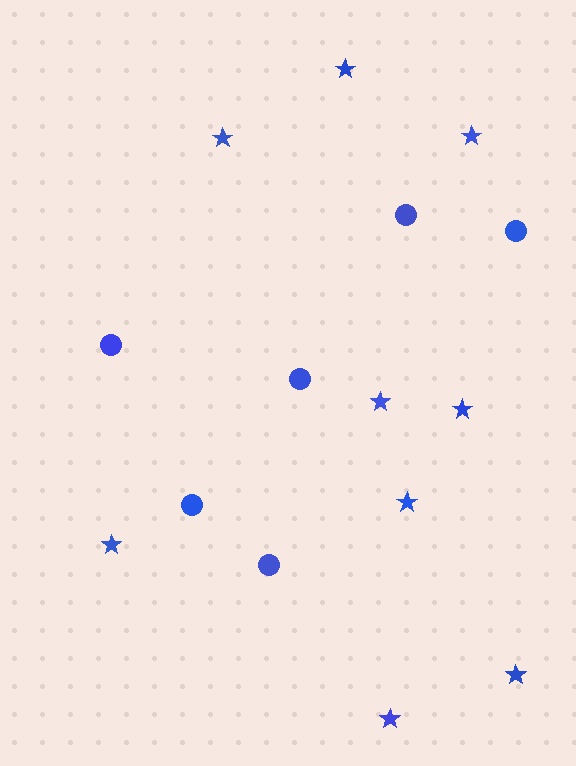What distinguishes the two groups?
There are 2 groups: one group of stars (9) and one group of circles (6).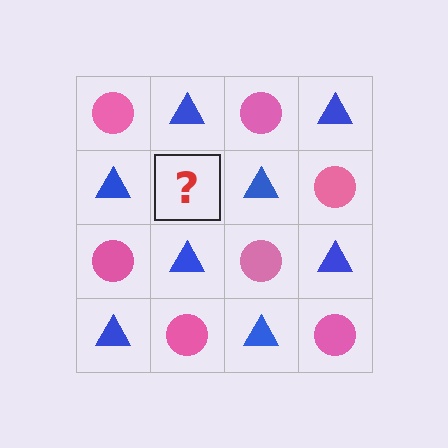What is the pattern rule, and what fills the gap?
The rule is that it alternates pink circle and blue triangle in a checkerboard pattern. The gap should be filled with a pink circle.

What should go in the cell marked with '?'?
The missing cell should contain a pink circle.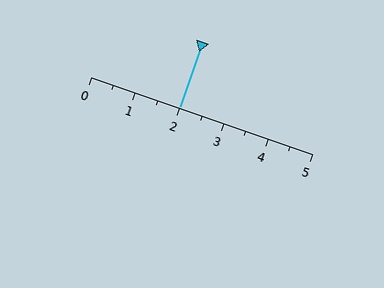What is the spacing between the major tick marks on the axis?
The major ticks are spaced 1 apart.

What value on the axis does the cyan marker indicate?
The marker indicates approximately 2.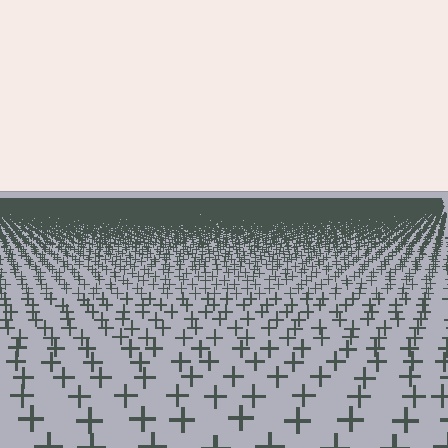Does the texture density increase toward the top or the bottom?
Density increases toward the top.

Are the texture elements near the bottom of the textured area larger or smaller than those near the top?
Larger. Near the bottom, elements are closer to the viewer and appear at a bigger on-screen size.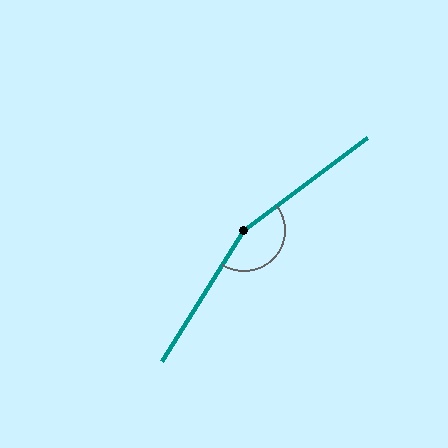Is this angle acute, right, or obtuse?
It is obtuse.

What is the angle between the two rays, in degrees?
Approximately 159 degrees.